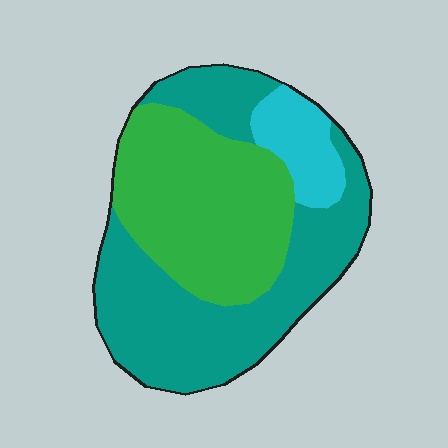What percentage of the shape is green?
Green covers around 40% of the shape.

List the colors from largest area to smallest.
From largest to smallest: teal, green, cyan.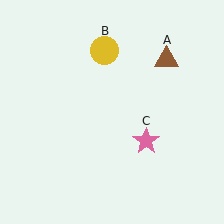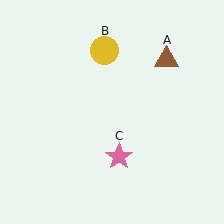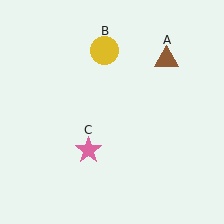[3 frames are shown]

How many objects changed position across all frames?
1 object changed position: pink star (object C).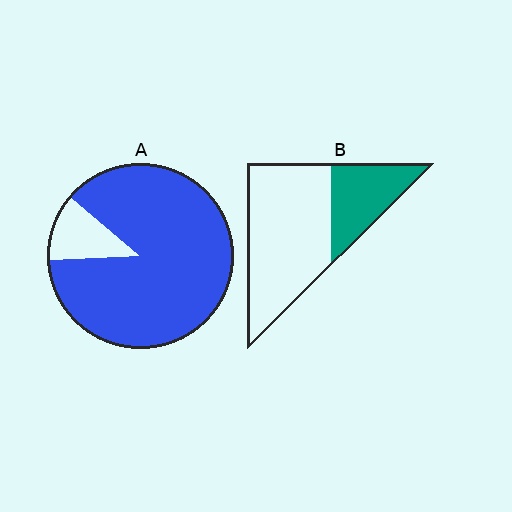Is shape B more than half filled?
No.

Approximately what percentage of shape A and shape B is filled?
A is approximately 90% and B is approximately 30%.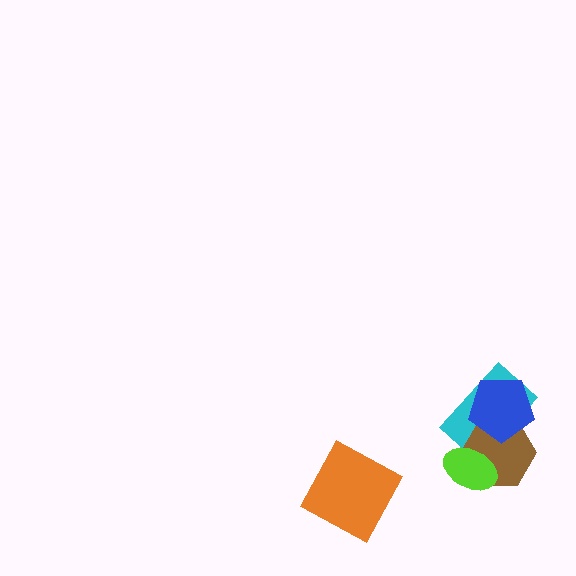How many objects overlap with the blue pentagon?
2 objects overlap with the blue pentagon.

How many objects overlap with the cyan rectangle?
3 objects overlap with the cyan rectangle.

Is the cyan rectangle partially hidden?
Yes, it is partially covered by another shape.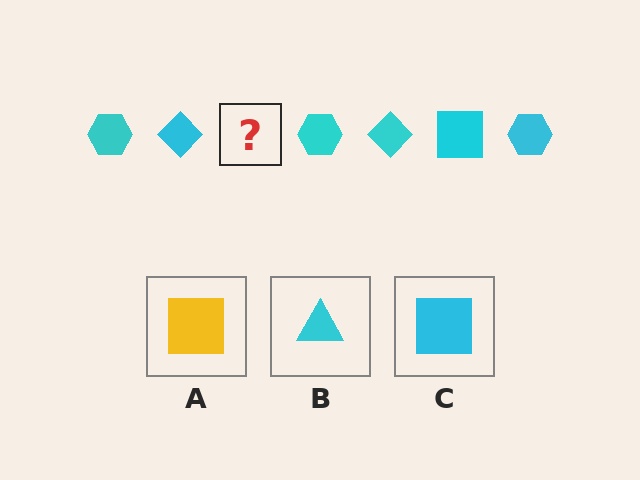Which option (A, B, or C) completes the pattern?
C.